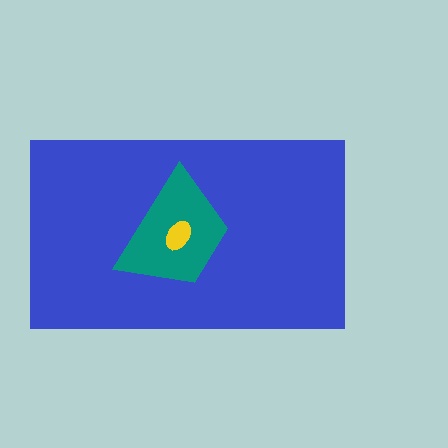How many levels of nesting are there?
3.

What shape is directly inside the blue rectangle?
The teal trapezoid.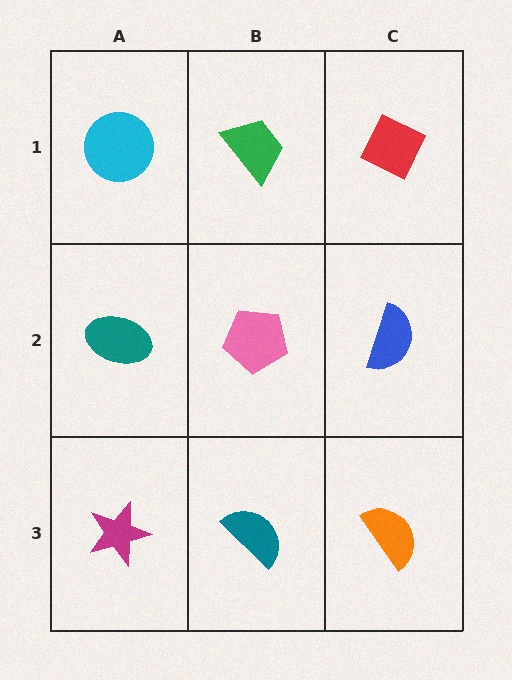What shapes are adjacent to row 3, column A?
A teal ellipse (row 2, column A), a teal semicircle (row 3, column B).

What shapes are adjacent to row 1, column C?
A blue semicircle (row 2, column C), a green trapezoid (row 1, column B).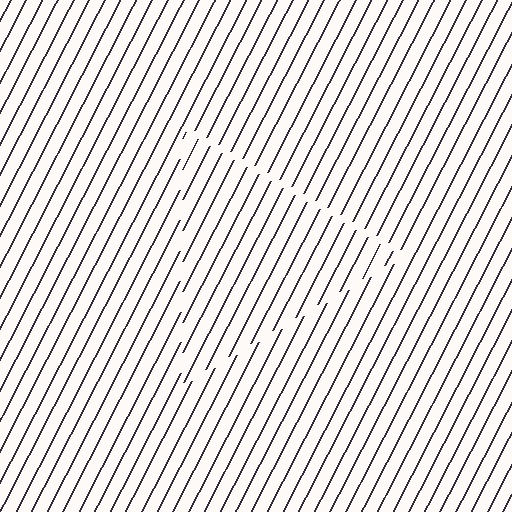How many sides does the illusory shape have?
3 sides — the line-ends trace a triangle.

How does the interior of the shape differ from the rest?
The interior of the shape contains the same grating, shifted by half a period — the contour is defined by the phase discontinuity where line-ends from the inner and outer gratings abut.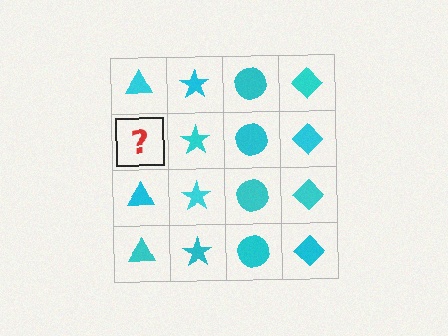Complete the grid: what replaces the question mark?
The question mark should be replaced with a cyan triangle.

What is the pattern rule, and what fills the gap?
The rule is that each column has a consistent shape. The gap should be filled with a cyan triangle.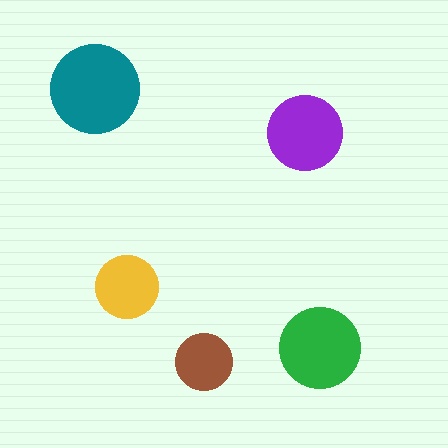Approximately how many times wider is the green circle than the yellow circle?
About 1.5 times wider.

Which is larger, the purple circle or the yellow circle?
The purple one.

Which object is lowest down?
The brown circle is bottommost.